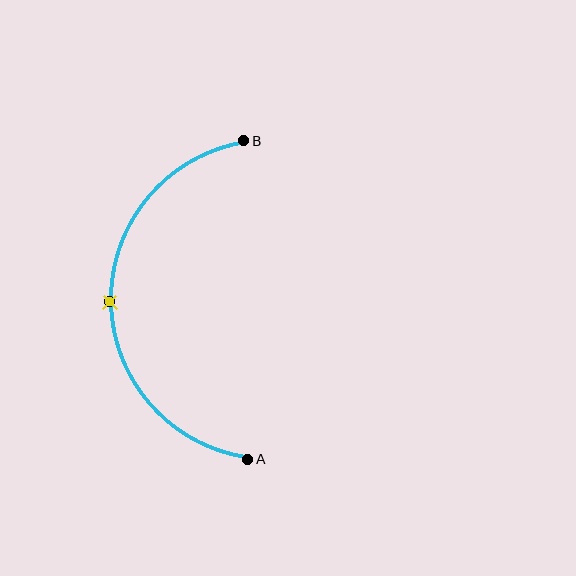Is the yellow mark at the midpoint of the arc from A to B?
Yes. The yellow mark lies on the arc at equal arc-length from both A and B — it is the arc midpoint.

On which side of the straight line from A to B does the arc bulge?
The arc bulges to the left of the straight line connecting A and B.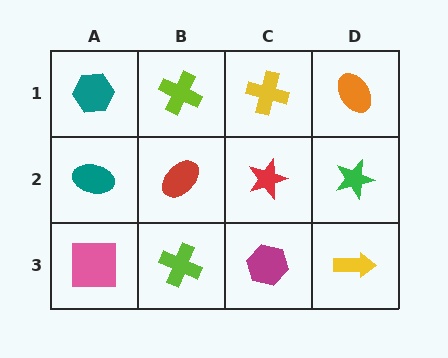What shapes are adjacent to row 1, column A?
A teal ellipse (row 2, column A), a lime cross (row 1, column B).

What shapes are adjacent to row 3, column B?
A red ellipse (row 2, column B), a pink square (row 3, column A), a magenta hexagon (row 3, column C).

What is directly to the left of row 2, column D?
A red star.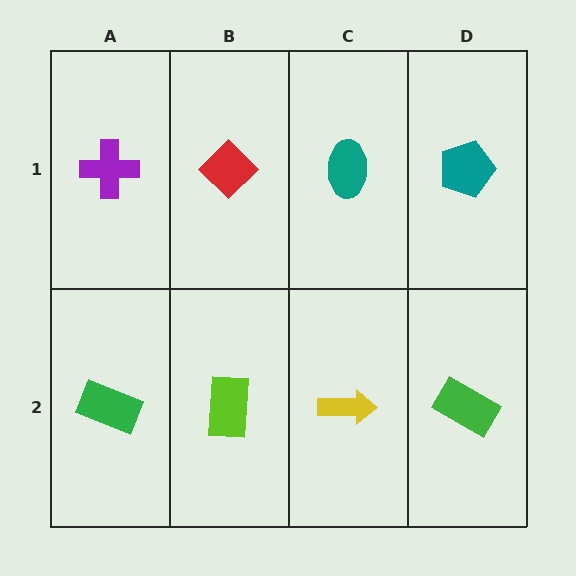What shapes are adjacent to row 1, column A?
A green rectangle (row 2, column A), a red diamond (row 1, column B).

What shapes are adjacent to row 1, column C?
A yellow arrow (row 2, column C), a red diamond (row 1, column B), a teal pentagon (row 1, column D).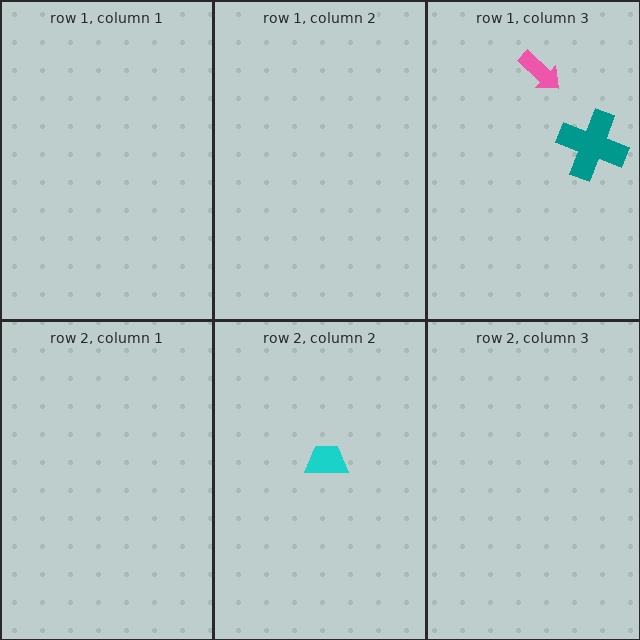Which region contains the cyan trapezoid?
The row 2, column 2 region.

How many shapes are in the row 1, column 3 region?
2.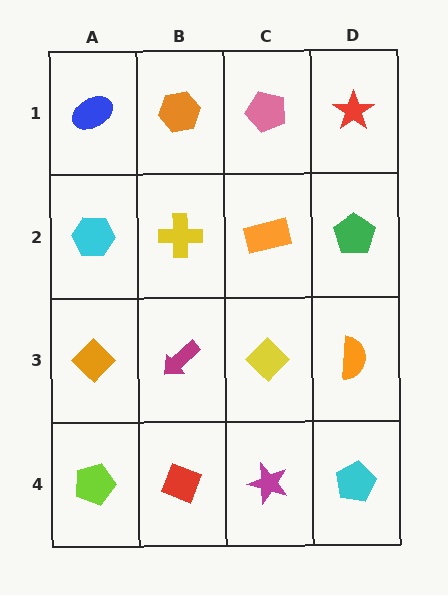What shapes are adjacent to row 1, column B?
A yellow cross (row 2, column B), a blue ellipse (row 1, column A), a pink pentagon (row 1, column C).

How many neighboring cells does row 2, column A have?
3.